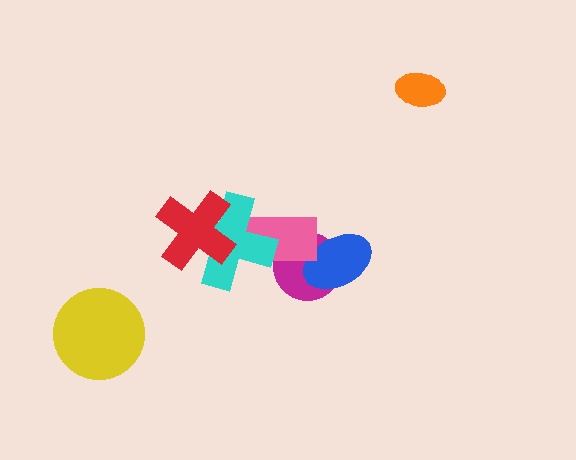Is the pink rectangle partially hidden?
Yes, it is partially covered by another shape.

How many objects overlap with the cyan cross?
2 objects overlap with the cyan cross.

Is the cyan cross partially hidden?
Yes, it is partially covered by another shape.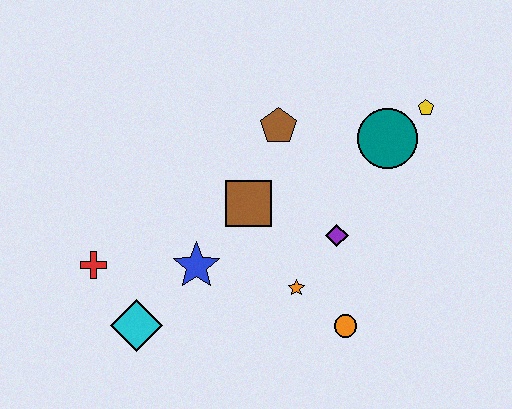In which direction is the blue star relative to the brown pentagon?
The blue star is below the brown pentagon.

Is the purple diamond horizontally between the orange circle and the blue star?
Yes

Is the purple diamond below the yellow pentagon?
Yes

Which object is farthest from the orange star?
The yellow pentagon is farthest from the orange star.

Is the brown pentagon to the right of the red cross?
Yes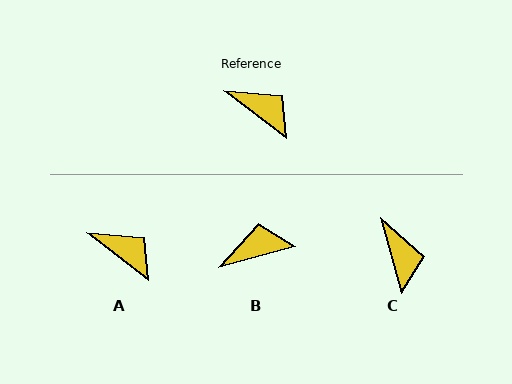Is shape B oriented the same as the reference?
No, it is off by about 53 degrees.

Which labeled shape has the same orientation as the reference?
A.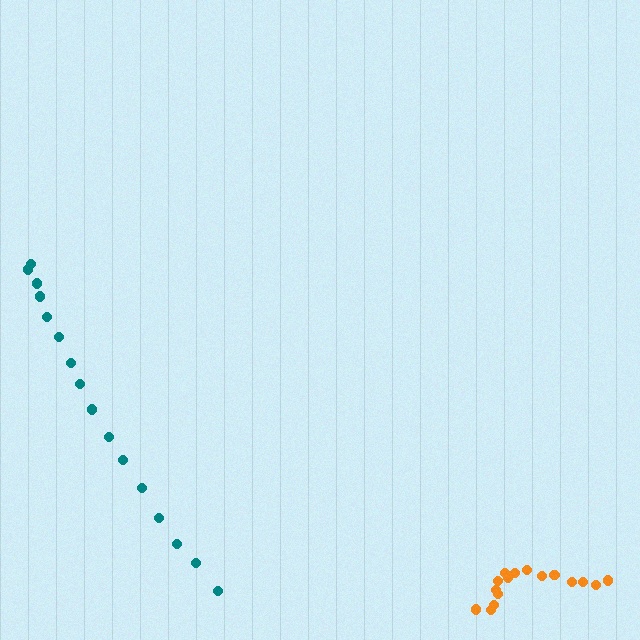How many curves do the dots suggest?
There are 2 distinct paths.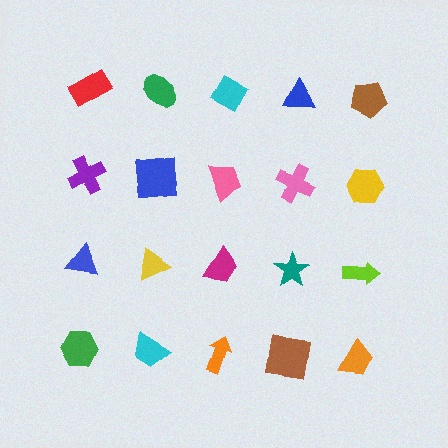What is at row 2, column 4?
A pink cross.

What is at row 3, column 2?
A yellow triangle.